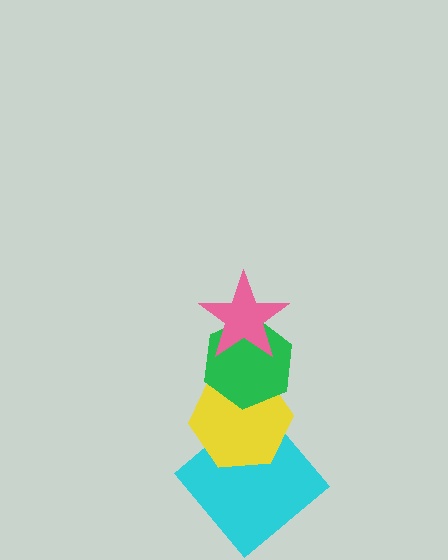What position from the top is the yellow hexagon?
The yellow hexagon is 3rd from the top.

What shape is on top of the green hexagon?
The pink star is on top of the green hexagon.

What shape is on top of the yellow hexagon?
The green hexagon is on top of the yellow hexagon.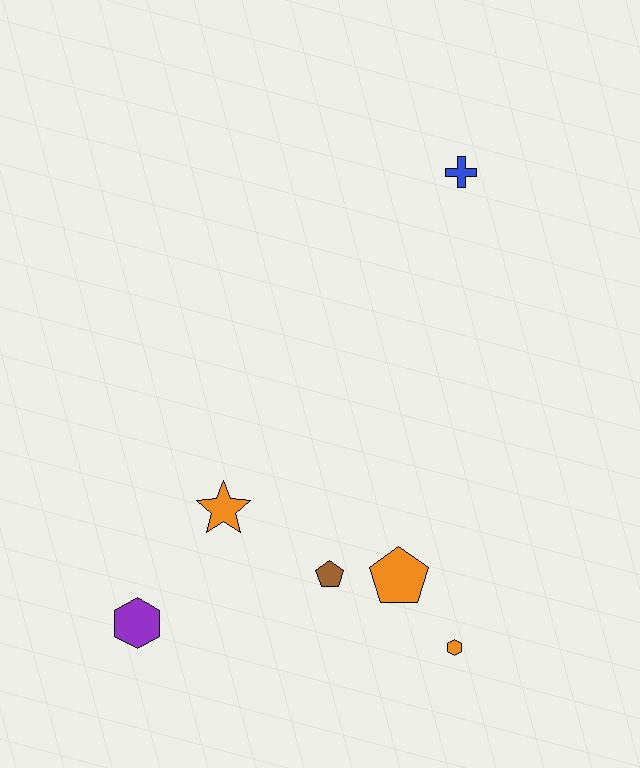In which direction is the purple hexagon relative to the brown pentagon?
The purple hexagon is to the left of the brown pentagon.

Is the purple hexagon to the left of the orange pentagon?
Yes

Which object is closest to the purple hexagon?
The orange star is closest to the purple hexagon.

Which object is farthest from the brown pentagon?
The blue cross is farthest from the brown pentagon.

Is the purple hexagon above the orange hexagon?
Yes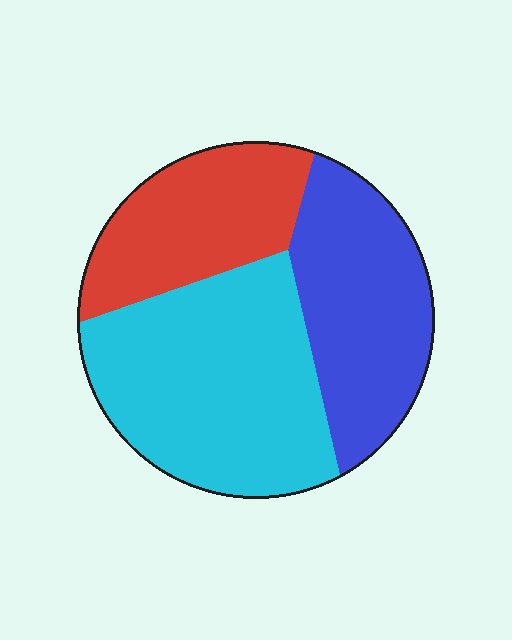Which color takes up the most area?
Cyan, at roughly 45%.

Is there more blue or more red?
Blue.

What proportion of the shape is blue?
Blue takes up about one third (1/3) of the shape.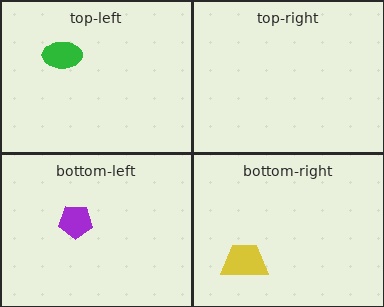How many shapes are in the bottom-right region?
1.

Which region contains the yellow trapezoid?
The bottom-right region.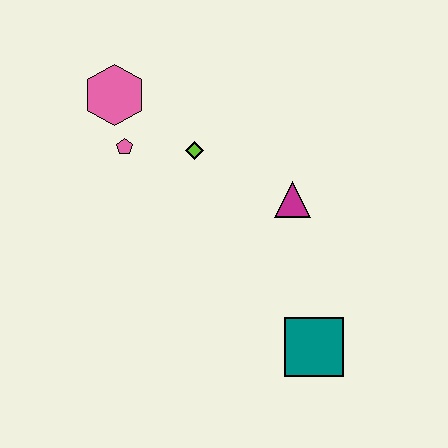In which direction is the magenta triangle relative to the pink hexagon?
The magenta triangle is to the right of the pink hexagon.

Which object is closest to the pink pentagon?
The pink hexagon is closest to the pink pentagon.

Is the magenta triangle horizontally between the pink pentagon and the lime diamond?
No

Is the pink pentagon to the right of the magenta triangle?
No